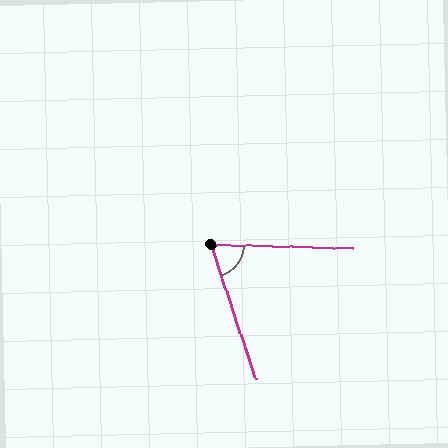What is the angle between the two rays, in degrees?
Approximately 70 degrees.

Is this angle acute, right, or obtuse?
It is acute.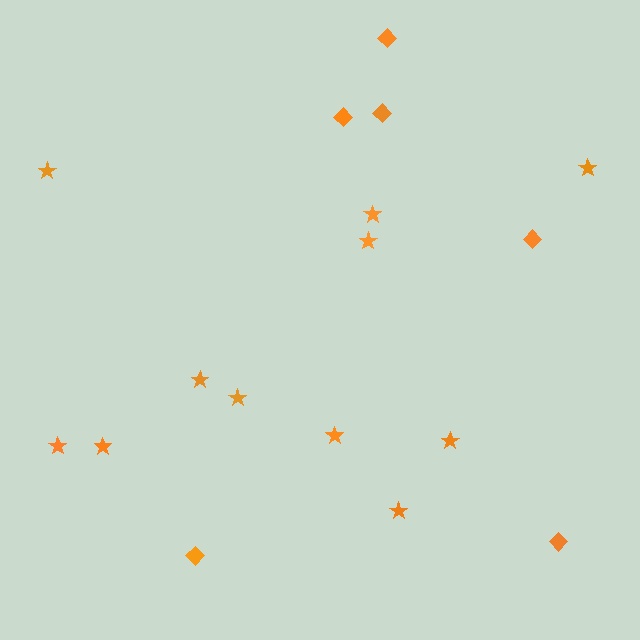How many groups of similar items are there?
There are 2 groups: one group of stars (11) and one group of diamonds (6).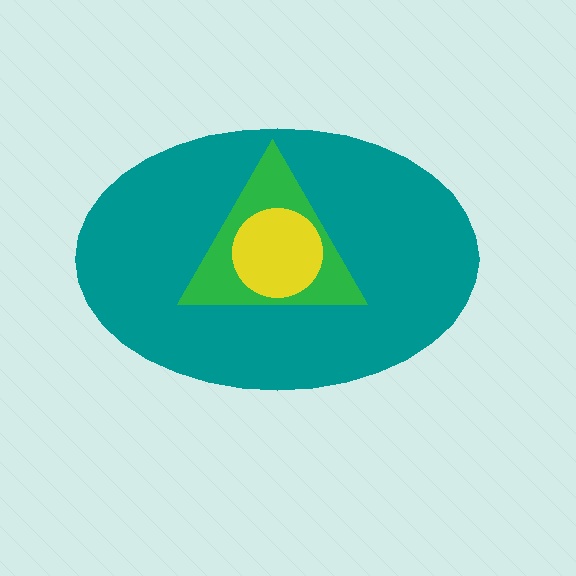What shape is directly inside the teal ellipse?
The green triangle.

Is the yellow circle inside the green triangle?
Yes.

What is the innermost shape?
The yellow circle.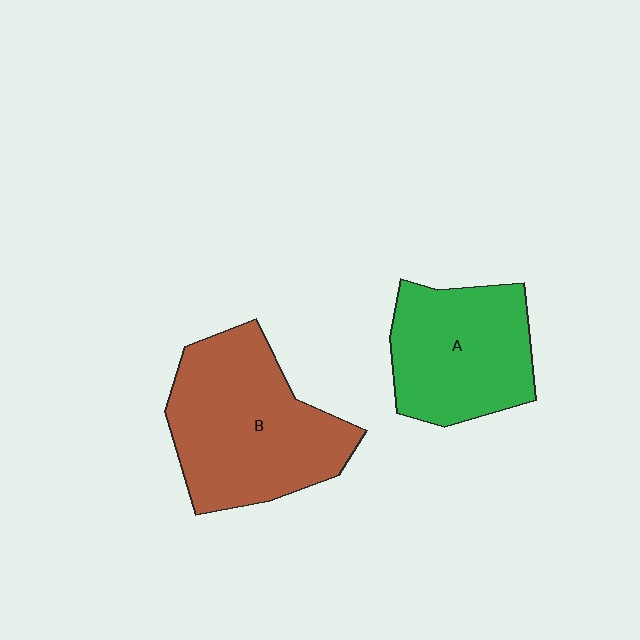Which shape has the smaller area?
Shape A (green).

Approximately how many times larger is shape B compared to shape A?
Approximately 1.3 times.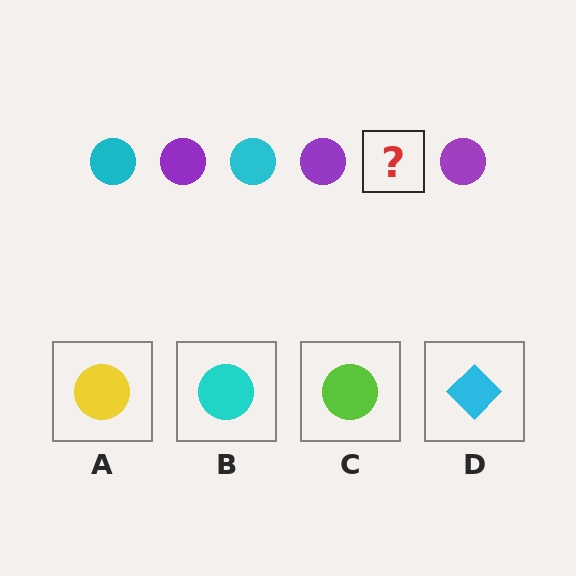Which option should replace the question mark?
Option B.